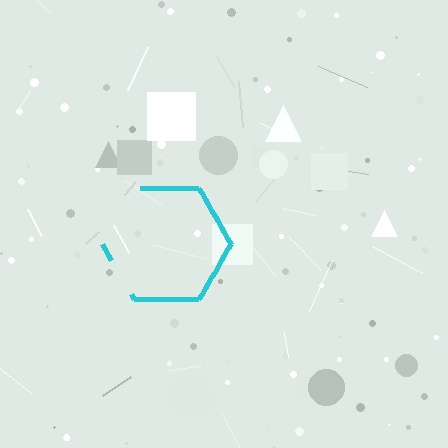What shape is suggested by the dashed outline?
The dashed outline suggests a hexagon.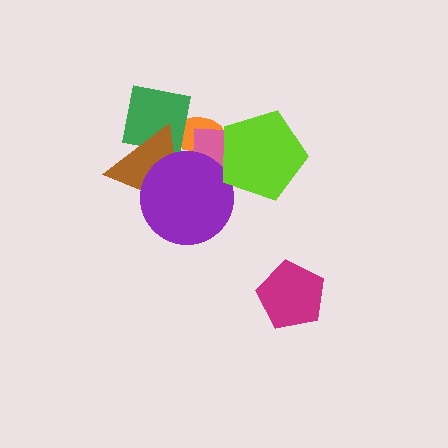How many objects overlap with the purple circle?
3 objects overlap with the purple circle.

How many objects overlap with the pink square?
4 objects overlap with the pink square.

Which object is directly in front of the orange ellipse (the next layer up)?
The green square is directly in front of the orange ellipse.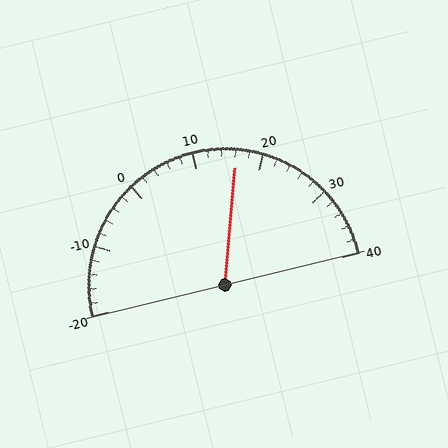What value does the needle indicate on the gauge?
The needle indicates approximately 16.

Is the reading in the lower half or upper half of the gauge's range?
The reading is in the upper half of the range (-20 to 40).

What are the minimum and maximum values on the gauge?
The gauge ranges from -20 to 40.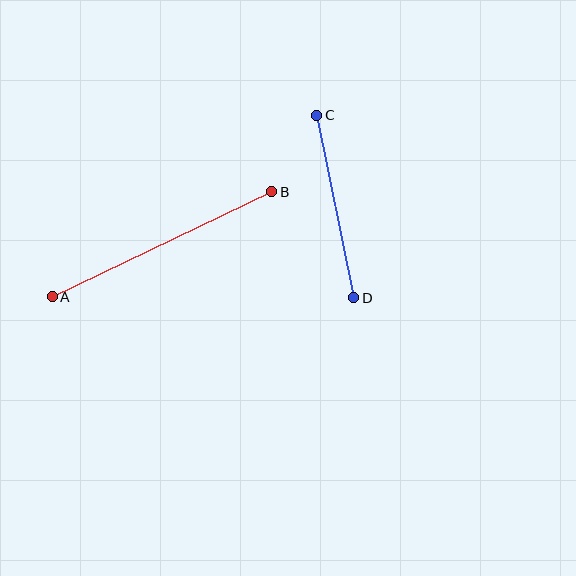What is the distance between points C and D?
The distance is approximately 186 pixels.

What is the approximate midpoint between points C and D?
The midpoint is at approximately (335, 206) pixels.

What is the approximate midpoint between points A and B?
The midpoint is at approximately (162, 244) pixels.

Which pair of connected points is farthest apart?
Points A and B are farthest apart.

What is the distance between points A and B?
The distance is approximately 243 pixels.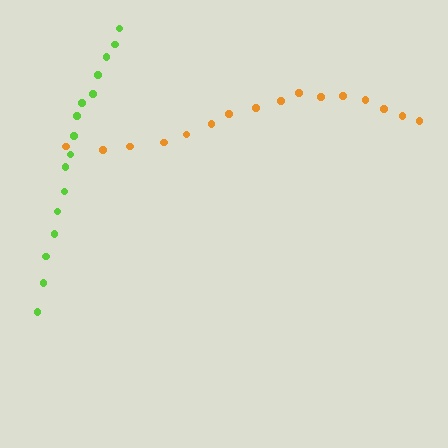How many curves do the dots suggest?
There are 2 distinct paths.